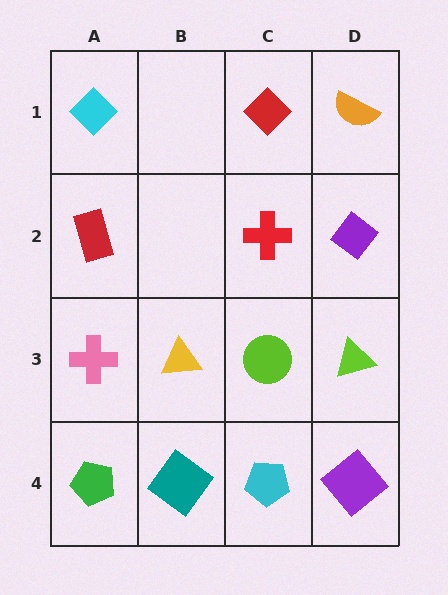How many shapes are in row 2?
3 shapes.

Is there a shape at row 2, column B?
No, that cell is empty.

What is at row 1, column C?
A red diamond.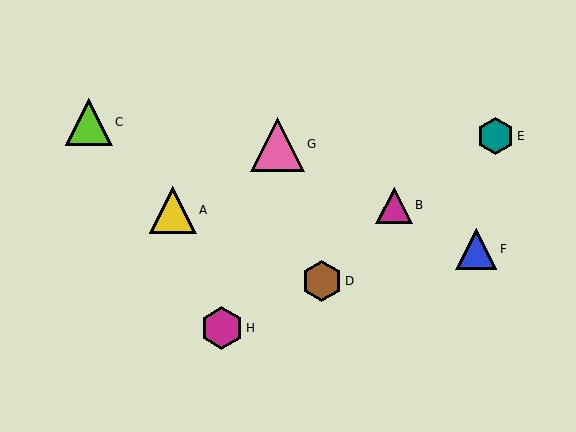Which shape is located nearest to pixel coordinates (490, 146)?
The teal hexagon (labeled E) at (495, 136) is nearest to that location.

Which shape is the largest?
The pink triangle (labeled G) is the largest.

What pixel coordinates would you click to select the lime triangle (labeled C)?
Click at (89, 122) to select the lime triangle C.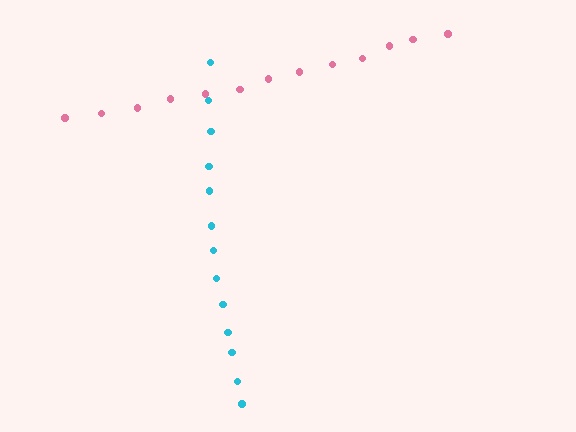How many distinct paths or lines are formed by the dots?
There are 2 distinct paths.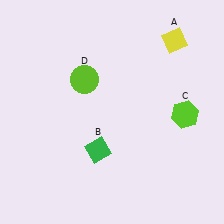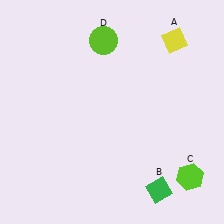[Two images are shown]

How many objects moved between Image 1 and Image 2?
3 objects moved between the two images.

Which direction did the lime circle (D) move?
The lime circle (D) moved up.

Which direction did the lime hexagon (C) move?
The lime hexagon (C) moved down.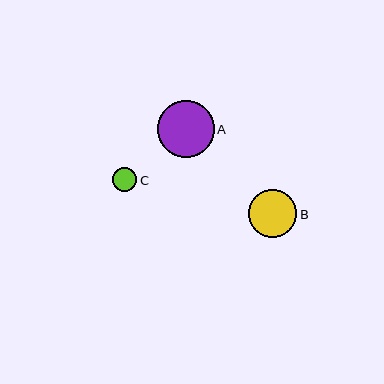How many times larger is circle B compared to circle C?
Circle B is approximately 2.0 times the size of circle C.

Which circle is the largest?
Circle A is the largest with a size of approximately 57 pixels.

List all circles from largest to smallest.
From largest to smallest: A, B, C.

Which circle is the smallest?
Circle C is the smallest with a size of approximately 24 pixels.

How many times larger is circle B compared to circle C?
Circle B is approximately 2.0 times the size of circle C.